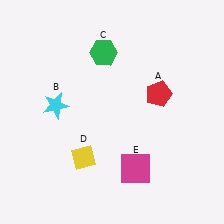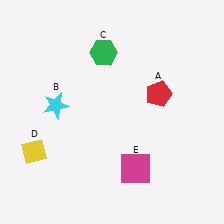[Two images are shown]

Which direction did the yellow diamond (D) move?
The yellow diamond (D) moved left.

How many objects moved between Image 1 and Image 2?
1 object moved between the two images.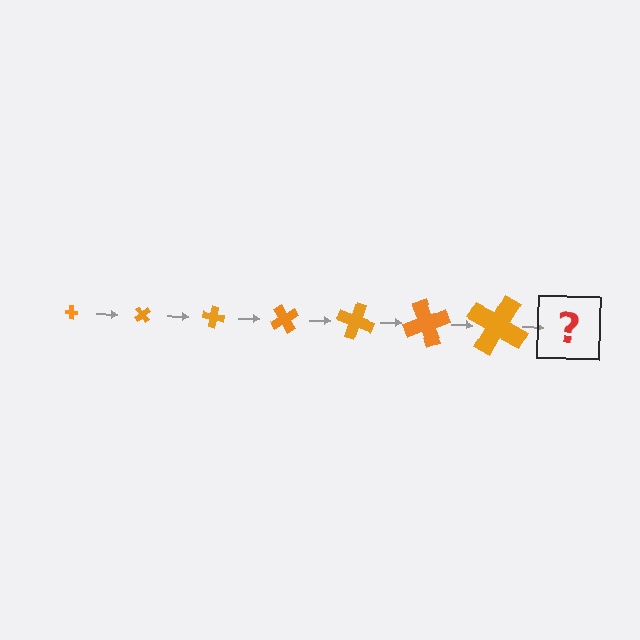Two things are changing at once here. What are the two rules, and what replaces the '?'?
The two rules are that the cross grows larger each step and it rotates 50 degrees each step. The '?' should be a cross, larger than the previous one and rotated 350 degrees from the start.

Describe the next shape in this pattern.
It should be a cross, larger than the previous one and rotated 350 degrees from the start.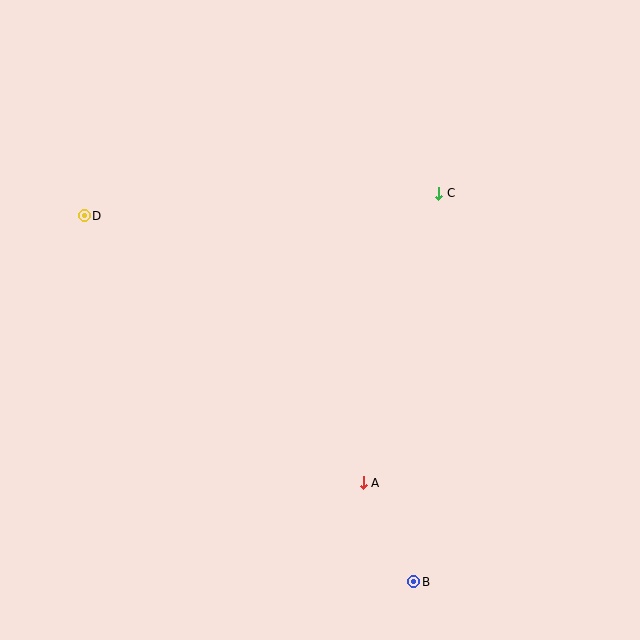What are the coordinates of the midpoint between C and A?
The midpoint between C and A is at (401, 338).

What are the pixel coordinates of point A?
Point A is at (363, 483).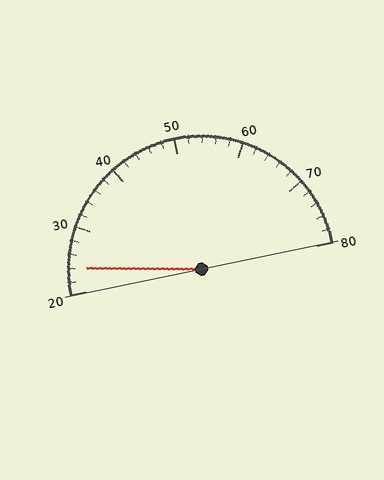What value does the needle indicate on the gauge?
The needle indicates approximately 24.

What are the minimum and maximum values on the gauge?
The gauge ranges from 20 to 80.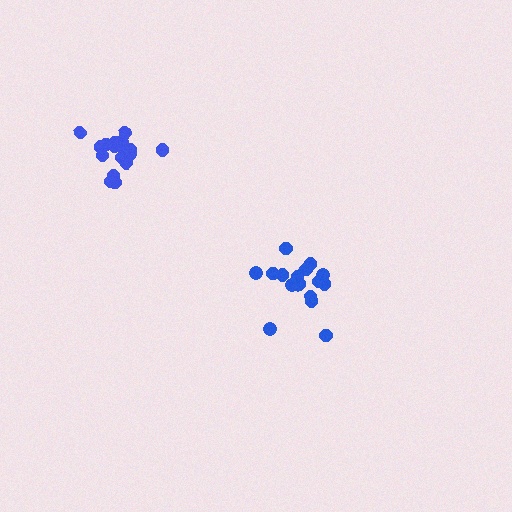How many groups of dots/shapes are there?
There are 2 groups.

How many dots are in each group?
Group 1: 19 dots, Group 2: 16 dots (35 total).